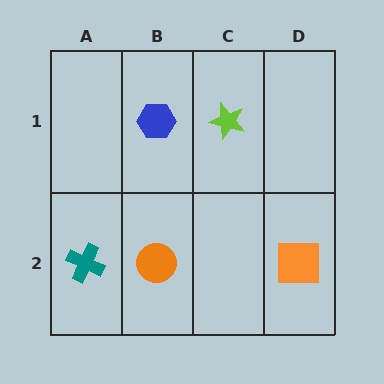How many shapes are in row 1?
2 shapes.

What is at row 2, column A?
A teal cross.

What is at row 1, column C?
A lime star.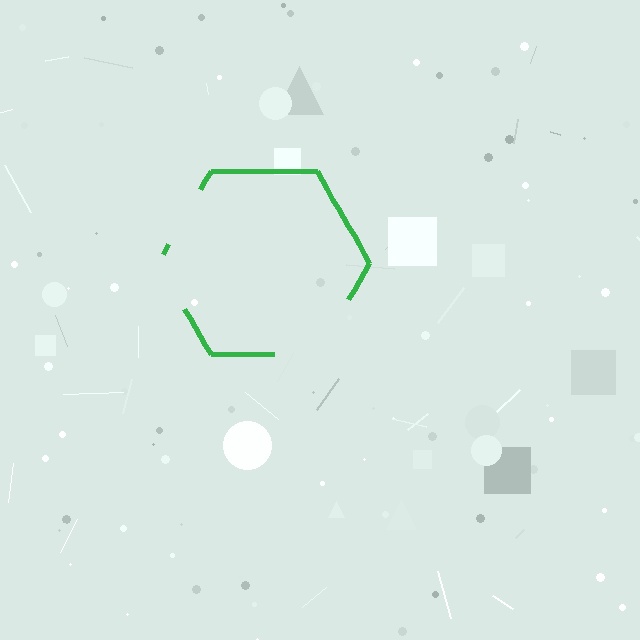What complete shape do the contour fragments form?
The contour fragments form a hexagon.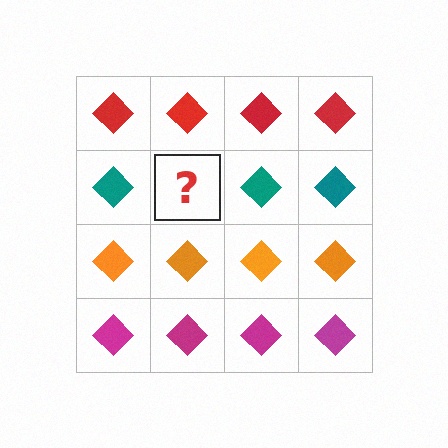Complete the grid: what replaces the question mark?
The question mark should be replaced with a teal diamond.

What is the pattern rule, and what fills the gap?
The rule is that each row has a consistent color. The gap should be filled with a teal diamond.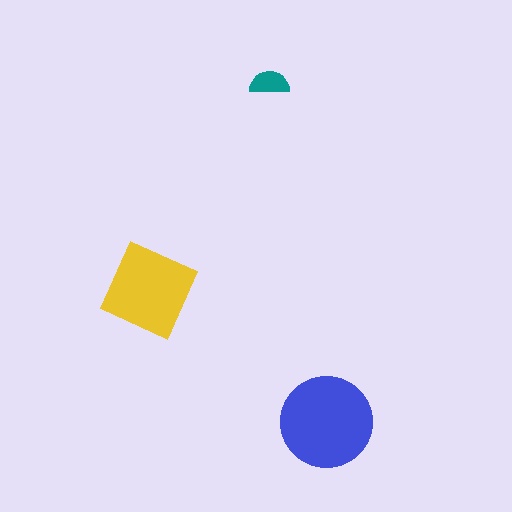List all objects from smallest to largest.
The teal semicircle, the yellow diamond, the blue circle.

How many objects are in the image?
There are 3 objects in the image.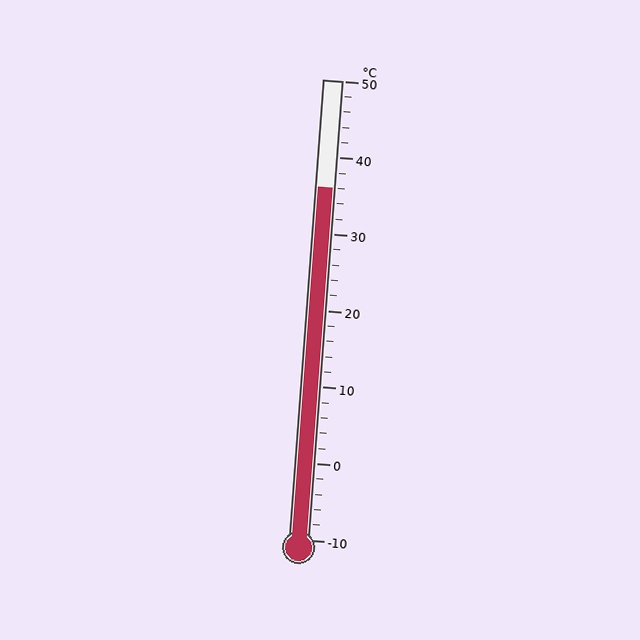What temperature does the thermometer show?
The thermometer shows approximately 36°C.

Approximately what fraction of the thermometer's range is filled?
The thermometer is filled to approximately 75% of its range.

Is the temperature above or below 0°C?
The temperature is above 0°C.